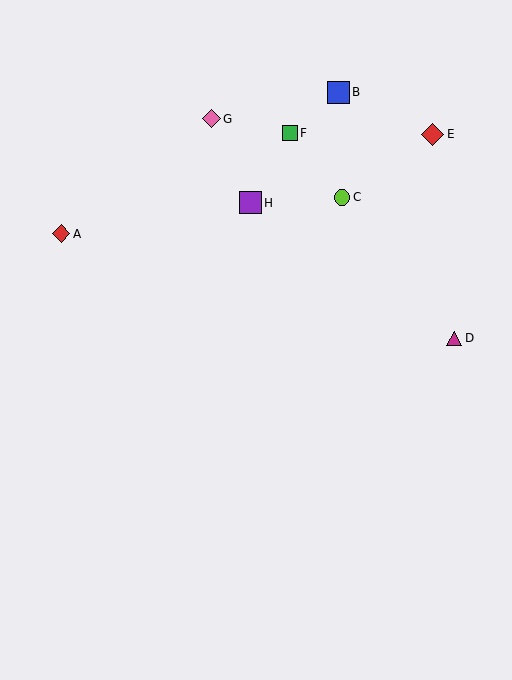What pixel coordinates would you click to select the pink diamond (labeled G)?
Click at (212, 119) to select the pink diamond G.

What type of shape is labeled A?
Shape A is a red diamond.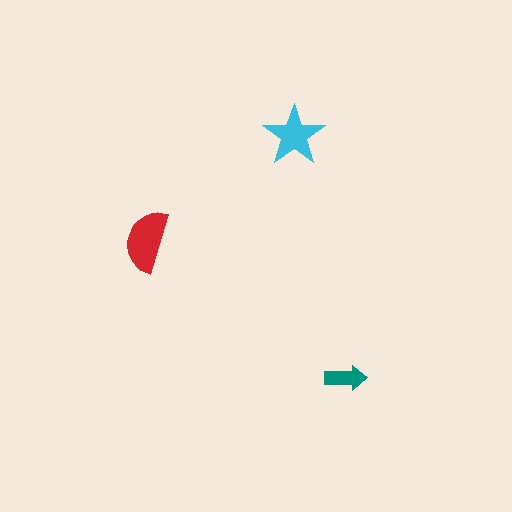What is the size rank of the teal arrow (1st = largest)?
3rd.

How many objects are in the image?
There are 3 objects in the image.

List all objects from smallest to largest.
The teal arrow, the cyan star, the red semicircle.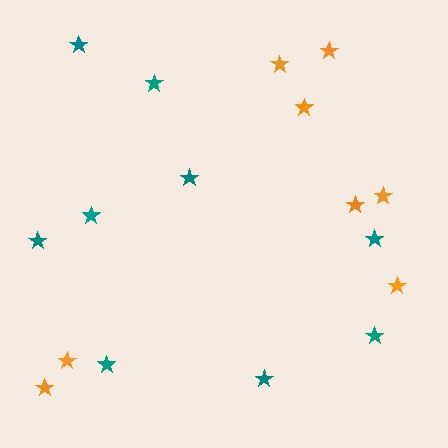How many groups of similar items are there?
There are 2 groups: one group of teal stars (9) and one group of orange stars (8).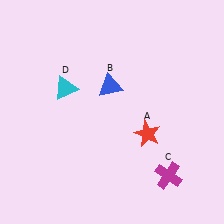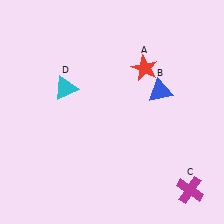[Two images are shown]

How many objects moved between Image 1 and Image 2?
3 objects moved between the two images.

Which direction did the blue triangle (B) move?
The blue triangle (B) moved right.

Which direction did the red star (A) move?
The red star (A) moved up.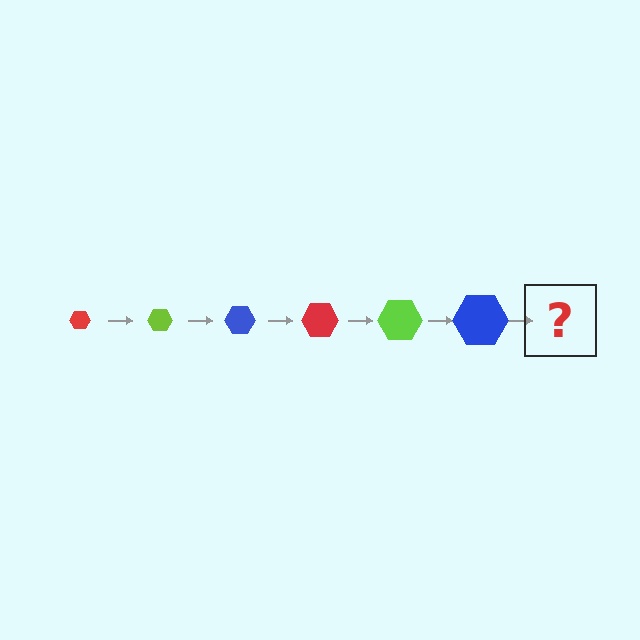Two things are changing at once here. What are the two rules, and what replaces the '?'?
The two rules are that the hexagon grows larger each step and the color cycles through red, lime, and blue. The '?' should be a red hexagon, larger than the previous one.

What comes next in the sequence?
The next element should be a red hexagon, larger than the previous one.